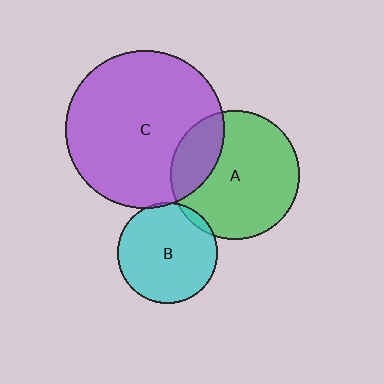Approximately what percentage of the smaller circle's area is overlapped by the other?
Approximately 5%.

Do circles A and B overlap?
Yes.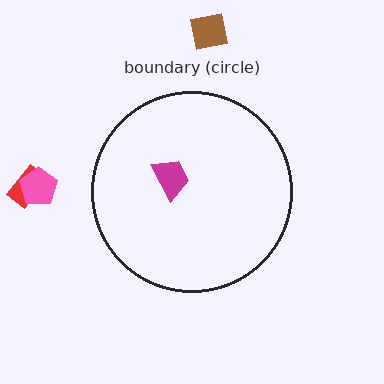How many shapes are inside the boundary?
1 inside, 3 outside.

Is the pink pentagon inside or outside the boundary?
Outside.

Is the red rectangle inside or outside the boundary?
Outside.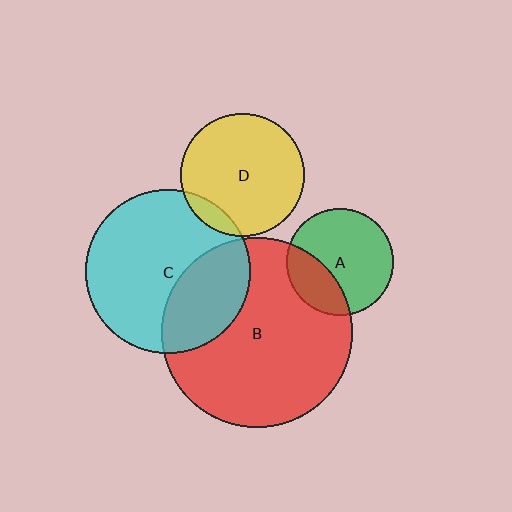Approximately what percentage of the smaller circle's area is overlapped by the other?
Approximately 10%.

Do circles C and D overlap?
Yes.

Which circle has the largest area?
Circle B (red).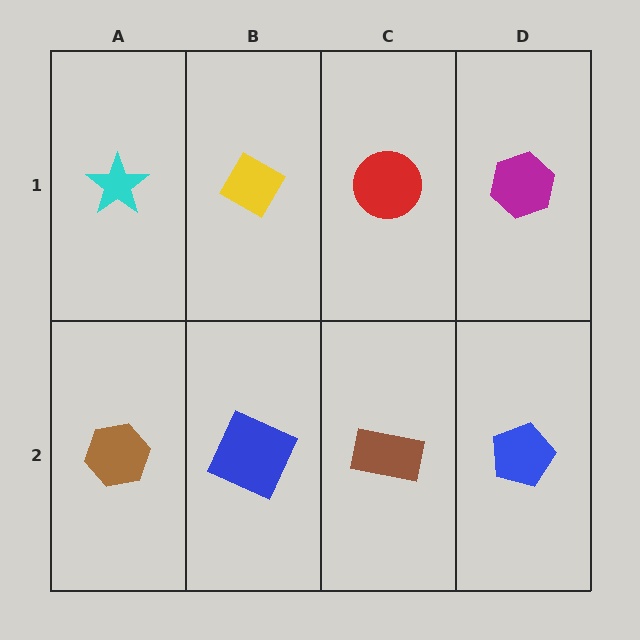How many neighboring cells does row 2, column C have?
3.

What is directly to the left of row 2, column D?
A brown rectangle.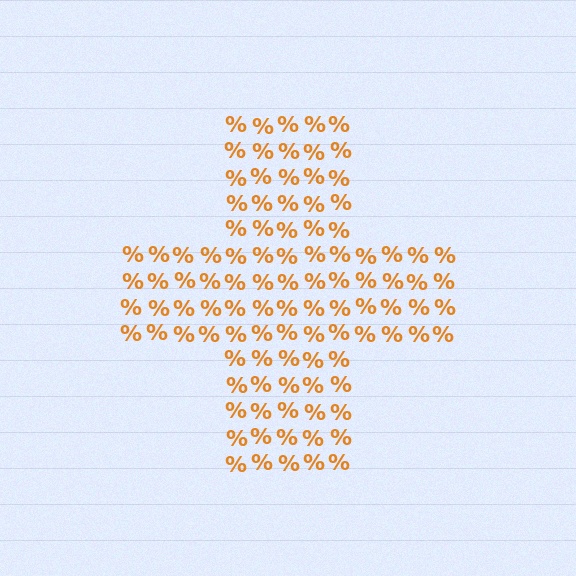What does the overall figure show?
The overall figure shows a cross.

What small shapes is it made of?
It is made of small percent signs.